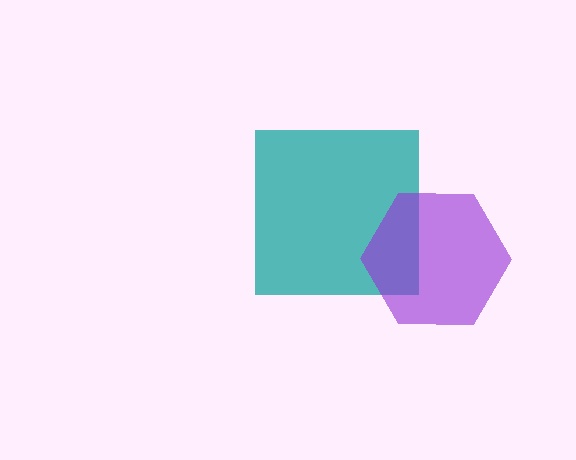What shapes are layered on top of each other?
The layered shapes are: a teal square, a purple hexagon.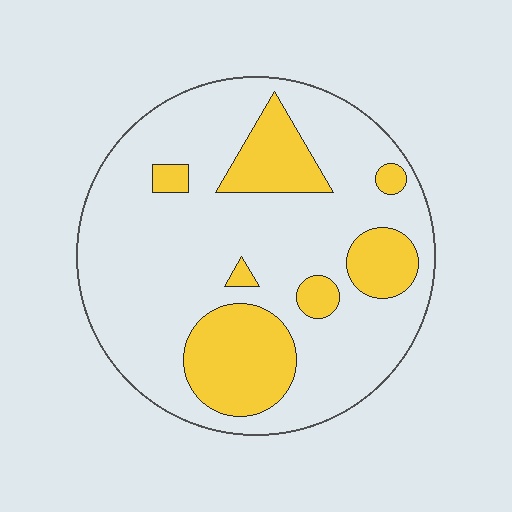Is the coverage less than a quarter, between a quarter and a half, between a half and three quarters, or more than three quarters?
Less than a quarter.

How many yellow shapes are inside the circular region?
7.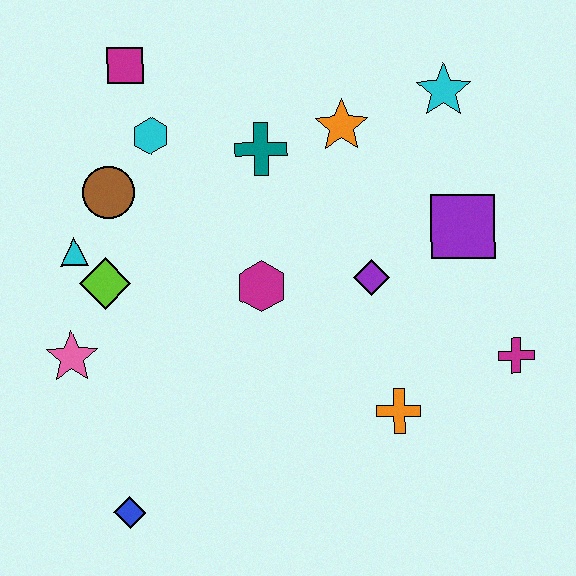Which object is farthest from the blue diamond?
The cyan star is farthest from the blue diamond.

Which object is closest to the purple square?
The purple diamond is closest to the purple square.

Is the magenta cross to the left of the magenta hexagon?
No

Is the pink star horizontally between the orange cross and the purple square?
No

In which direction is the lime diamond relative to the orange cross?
The lime diamond is to the left of the orange cross.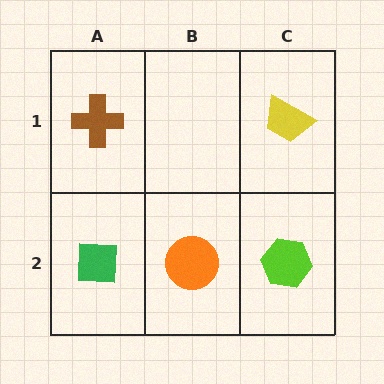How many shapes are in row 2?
3 shapes.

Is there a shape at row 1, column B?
No, that cell is empty.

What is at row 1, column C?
A yellow trapezoid.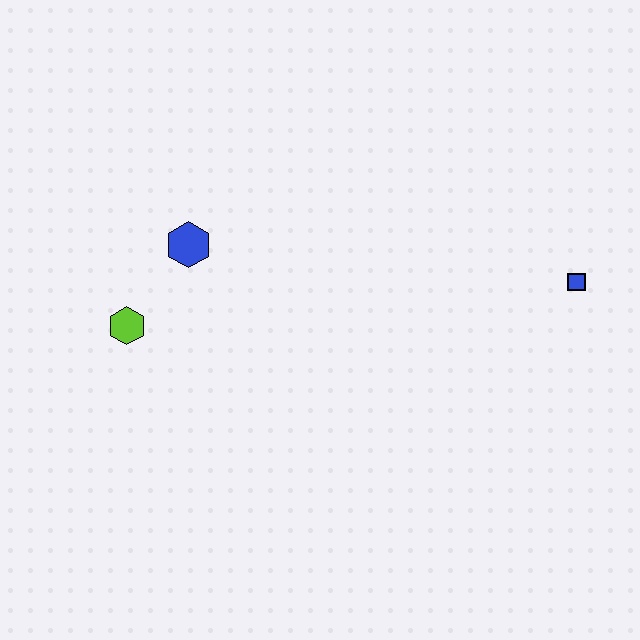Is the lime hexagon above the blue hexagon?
No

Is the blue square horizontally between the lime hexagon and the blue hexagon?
No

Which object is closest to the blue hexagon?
The lime hexagon is closest to the blue hexagon.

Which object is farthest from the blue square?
The lime hexagon is farthest from the blue square.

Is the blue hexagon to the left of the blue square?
Yes